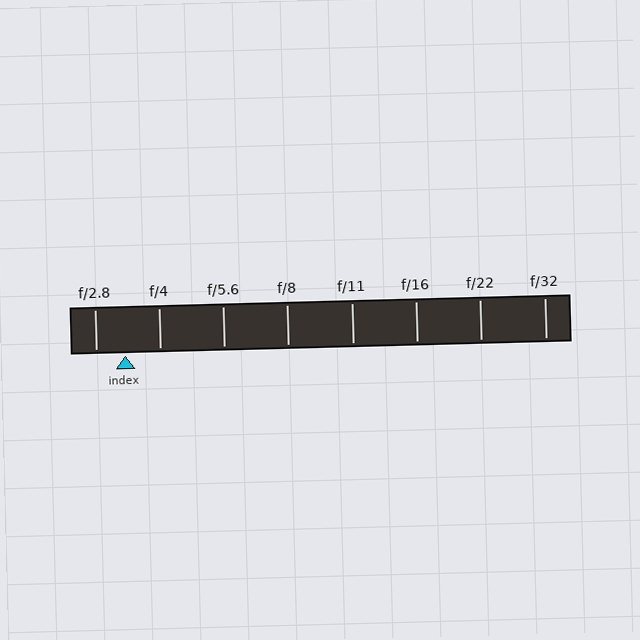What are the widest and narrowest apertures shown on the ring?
The widest aperture shown is f/2.8 and the narrowest is f/32.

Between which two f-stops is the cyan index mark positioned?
The index mark is between f/2.8 and f/4.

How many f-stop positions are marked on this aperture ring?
There are 8 f-stop positions marked.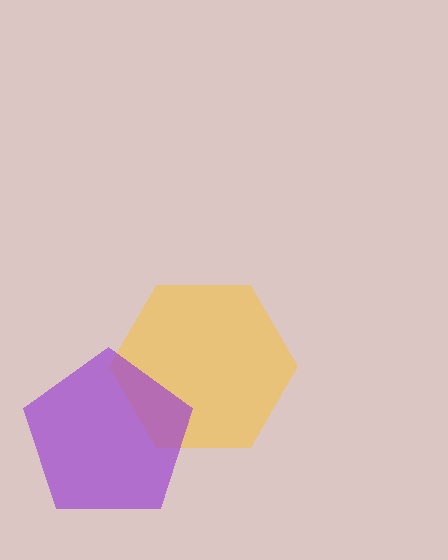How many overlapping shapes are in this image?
There are 2 overlapping shapes in the image.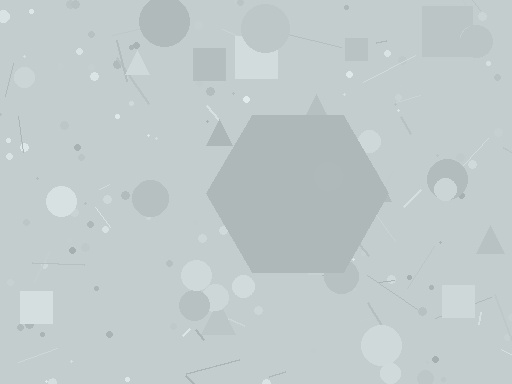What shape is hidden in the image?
A hexagon is hidden in the image.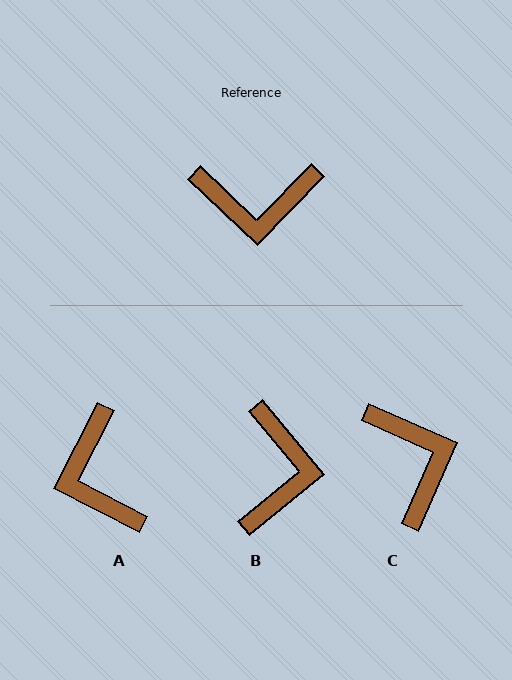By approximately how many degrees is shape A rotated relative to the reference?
Approximately 74 degrees clockwise.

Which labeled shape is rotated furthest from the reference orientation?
C, about 110 degrees away.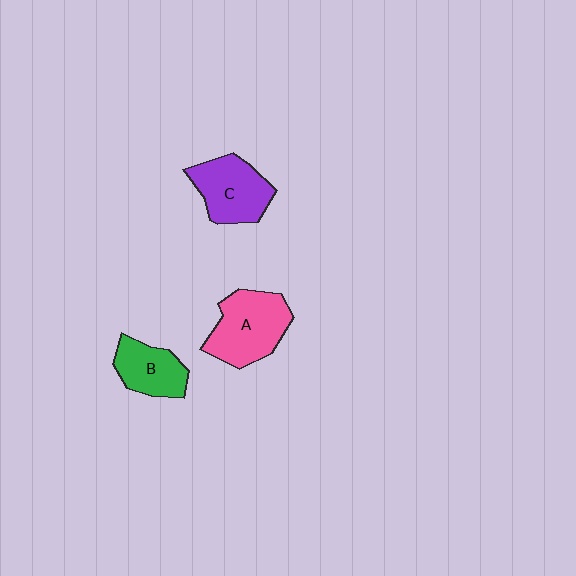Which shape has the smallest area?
Shape B (green).